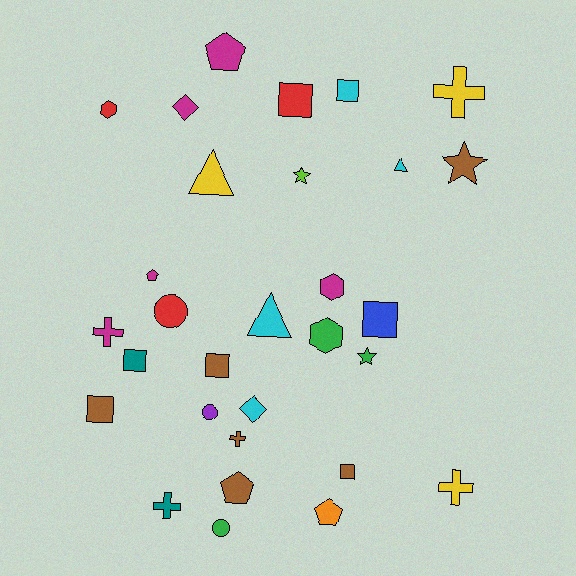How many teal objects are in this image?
There are 2 teal objects.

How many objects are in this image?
There are 30 objects.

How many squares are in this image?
There are 7 squares.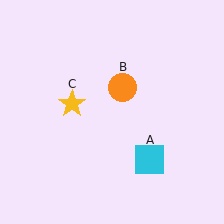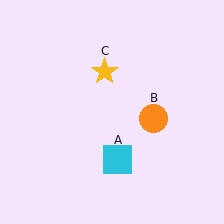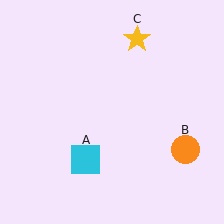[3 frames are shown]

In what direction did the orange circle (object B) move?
The orange circle (object B) moved down and to the right.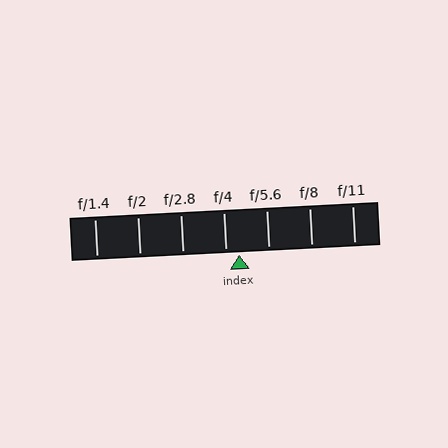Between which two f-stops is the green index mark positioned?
The index mark is between f/4 and f/5.6.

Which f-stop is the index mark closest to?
The index mark is closest to f/4.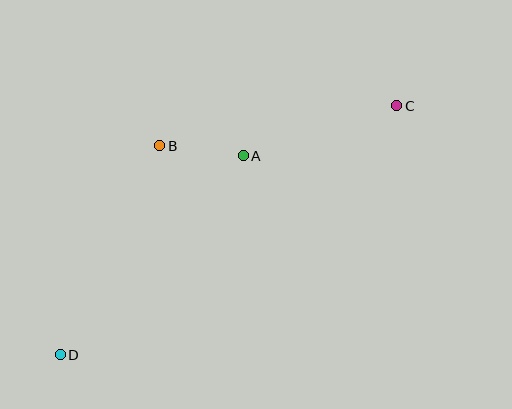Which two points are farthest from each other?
Points C and D are farthest from each other.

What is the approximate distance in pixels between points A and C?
The distance between A and C is approximately 161 pixels.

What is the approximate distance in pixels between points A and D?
The distance between A and D is approximately 270 pixels.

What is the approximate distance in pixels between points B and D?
The distance between B and D is approximately 231 pixels.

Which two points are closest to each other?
Points A and B are closest to each other.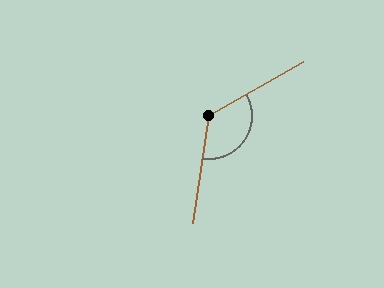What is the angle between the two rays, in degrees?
Approximately 128 degrees.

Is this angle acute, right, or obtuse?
It is obtuse.